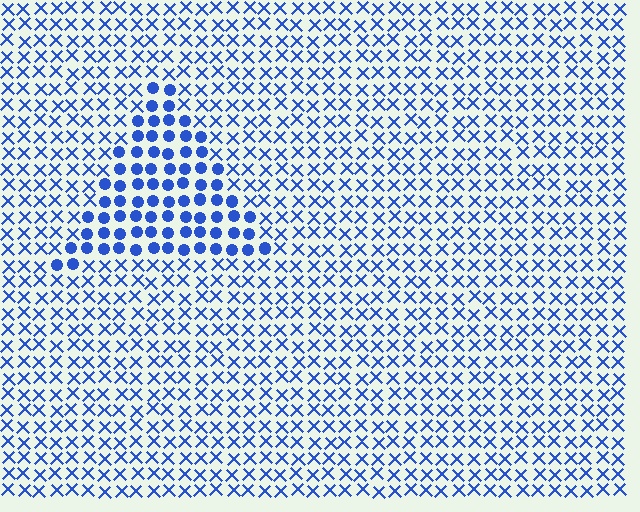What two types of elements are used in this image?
The image uses circles inside the triangle region and X marks outside it.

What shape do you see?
I see a triangle.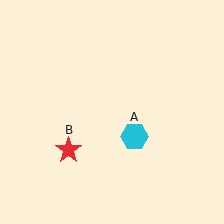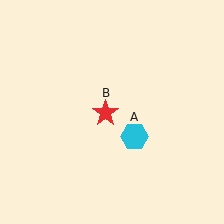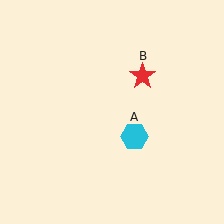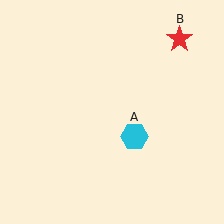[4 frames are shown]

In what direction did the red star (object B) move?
The red star (object B) moved up and to the right.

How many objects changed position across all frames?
1 object changed position: red star (object B).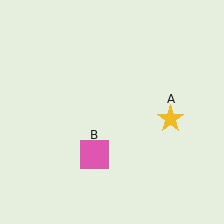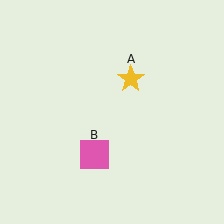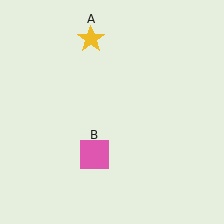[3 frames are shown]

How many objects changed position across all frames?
1 object changed position: yellow star (object A).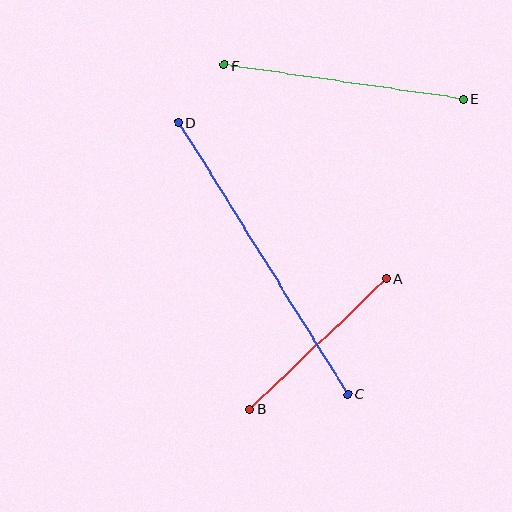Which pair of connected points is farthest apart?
Points C and D are farthest apart.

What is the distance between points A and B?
The distance is approximately 188 pixels.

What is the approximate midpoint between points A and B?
The midpoint is at approximately (318, 344) pixels.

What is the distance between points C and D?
The distance is approximately 320 pixels.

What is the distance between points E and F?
The distance is approximately 241 pixels.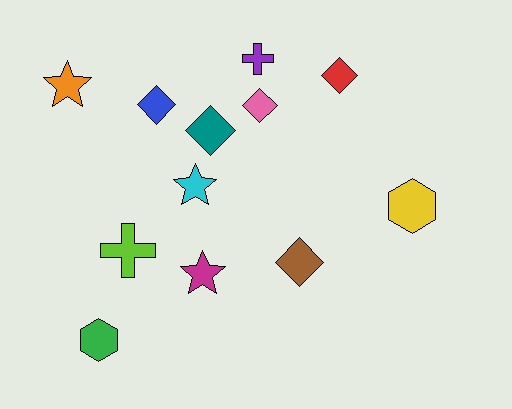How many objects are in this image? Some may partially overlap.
There are 12 objects.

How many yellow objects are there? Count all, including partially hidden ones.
There is 1 yellow object.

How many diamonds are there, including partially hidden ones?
There are 5 diamonds.